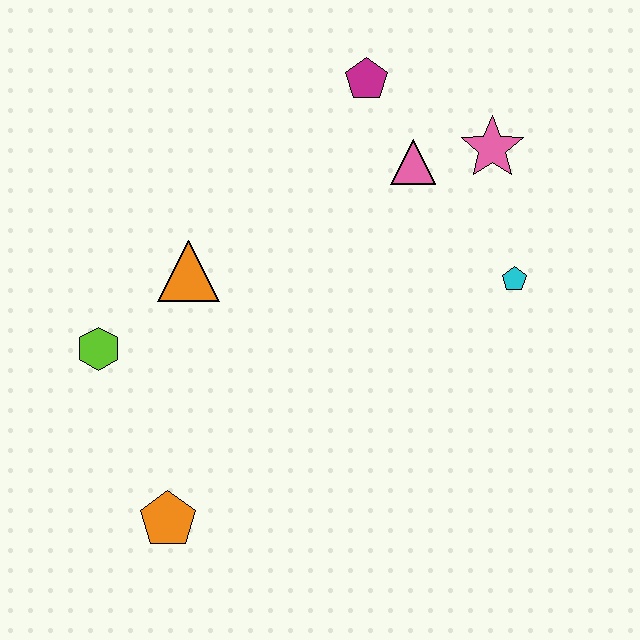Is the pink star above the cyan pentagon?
Yes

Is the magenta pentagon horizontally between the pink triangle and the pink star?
No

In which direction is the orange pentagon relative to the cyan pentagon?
The orange pentagon is to the left of the cyan pentagon.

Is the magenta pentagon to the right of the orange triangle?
Yes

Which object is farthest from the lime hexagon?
The pink star is farthest from the lime hexagon.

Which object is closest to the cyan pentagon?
The pink star is closest to the cyan pentagon.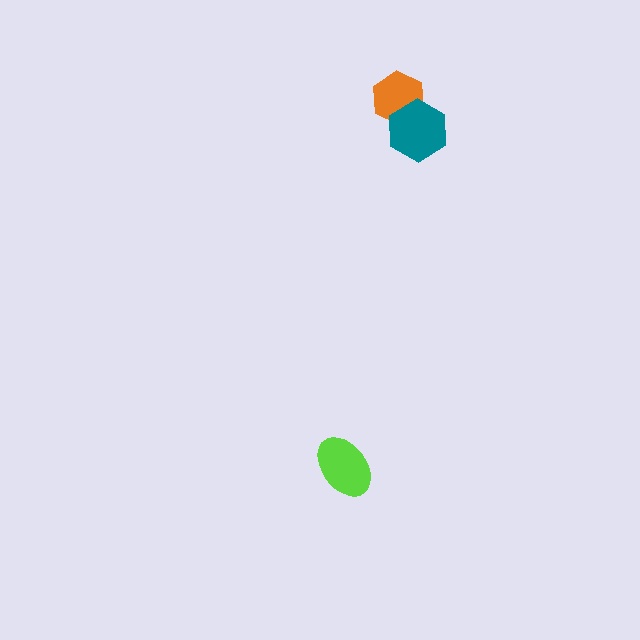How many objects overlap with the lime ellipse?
0 objects overlap with the lime ellipse.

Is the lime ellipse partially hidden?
No, no other shape covers it.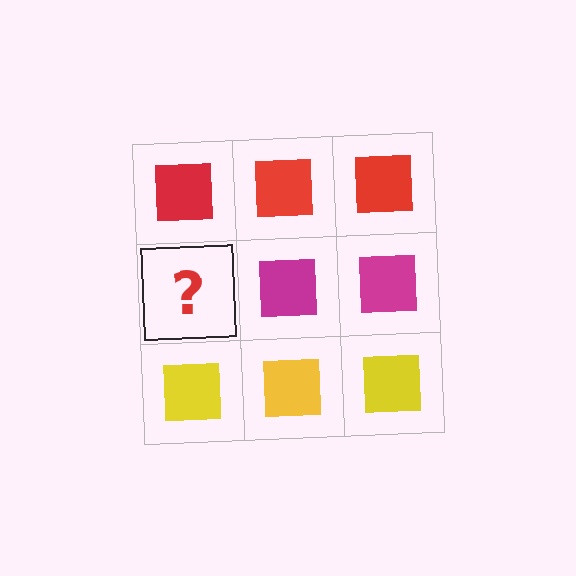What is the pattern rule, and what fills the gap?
The rule is that each row has a consistent color. The gap should be filled with a magenta square.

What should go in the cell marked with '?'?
The missing cell should contain a magenta square.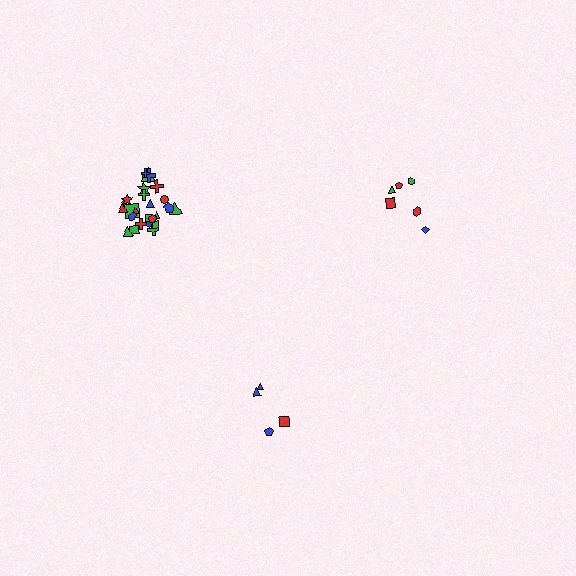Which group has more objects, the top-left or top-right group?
The top-left group.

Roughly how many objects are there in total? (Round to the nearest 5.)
Roughly 35 objects in total.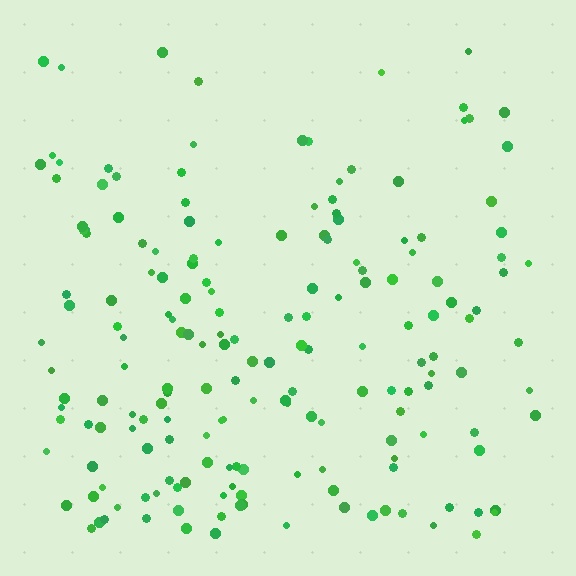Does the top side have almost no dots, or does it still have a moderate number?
Still a moderate number, just noticeably fewer than the bottom.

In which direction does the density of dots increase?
From top to bottom, with the bottom side densest.